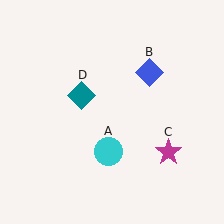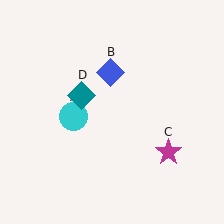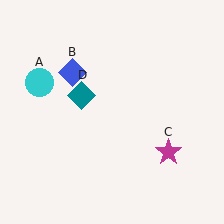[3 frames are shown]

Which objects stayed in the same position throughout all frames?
Magenta star (object C) and teal diamond (object D) remained stationary.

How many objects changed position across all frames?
2 objects changed position: cyan circle (object A), blue diamond (object B).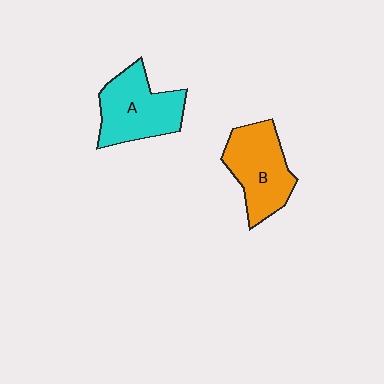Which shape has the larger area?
Shape A (cyan).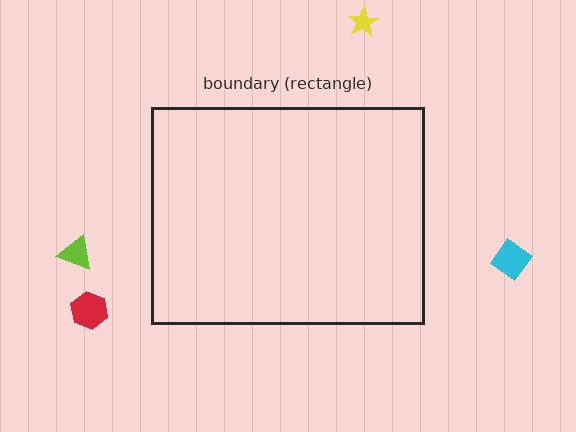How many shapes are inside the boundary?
0 inside, 4 outside.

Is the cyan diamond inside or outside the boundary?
Outside.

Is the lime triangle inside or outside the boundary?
Outside.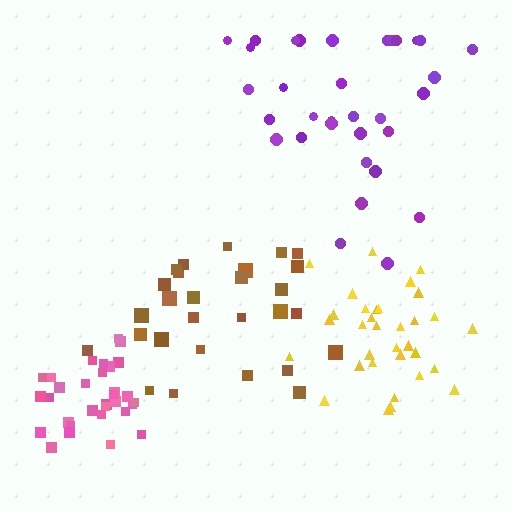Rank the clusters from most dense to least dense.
pink, yellow, brown, purple.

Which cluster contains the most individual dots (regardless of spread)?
Purple (33).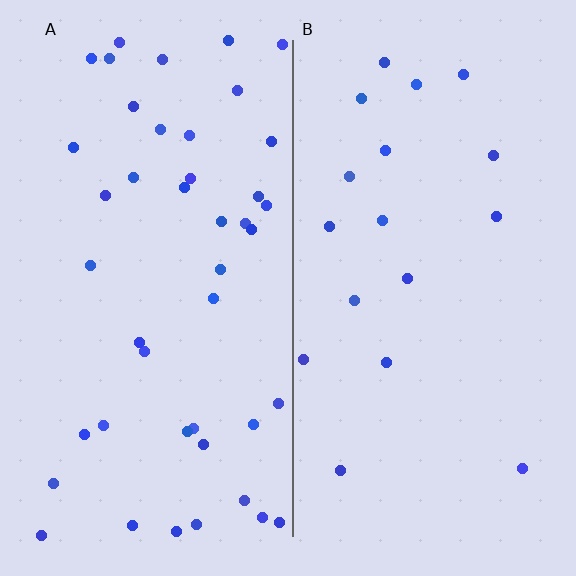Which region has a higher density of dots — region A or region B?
A (the left).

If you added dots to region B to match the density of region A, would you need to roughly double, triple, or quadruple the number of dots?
Approximately double.